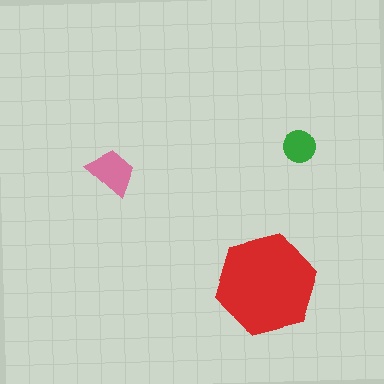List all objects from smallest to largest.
The green circle, the pink trapezoid, the red hexagon.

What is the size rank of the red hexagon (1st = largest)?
1st.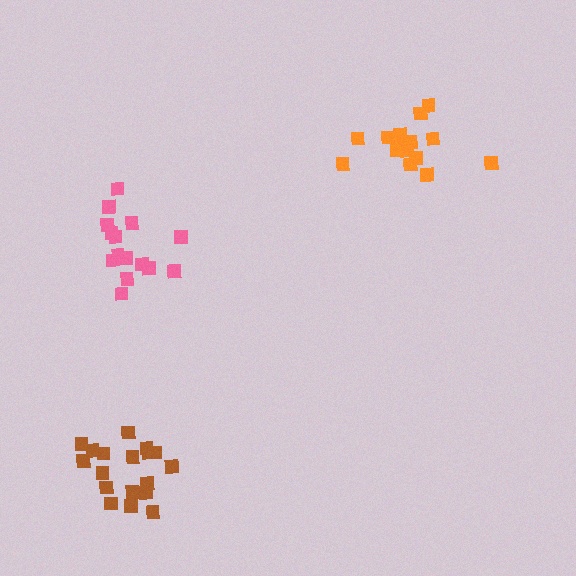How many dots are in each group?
Group 1: 15 dots, Group 2: 18 dots, Group 3: 15 dots (48 total).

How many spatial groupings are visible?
There are 3 spatial groupings.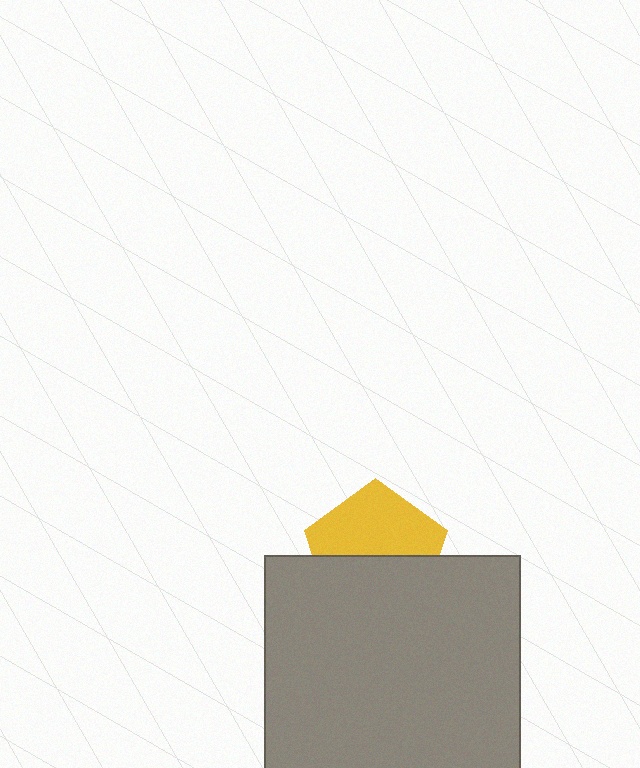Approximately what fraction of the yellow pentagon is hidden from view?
Roughly 48% of the yellow pentagon is hidden behind the gray rectangle.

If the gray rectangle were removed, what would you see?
You would see the complete yellow pentagon.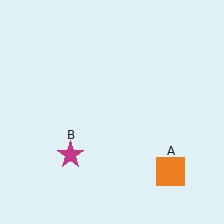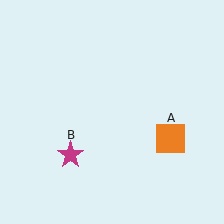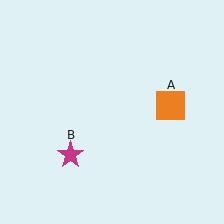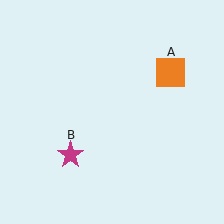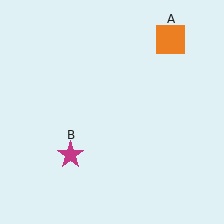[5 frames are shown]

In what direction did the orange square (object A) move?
The orange square (object A) moved up.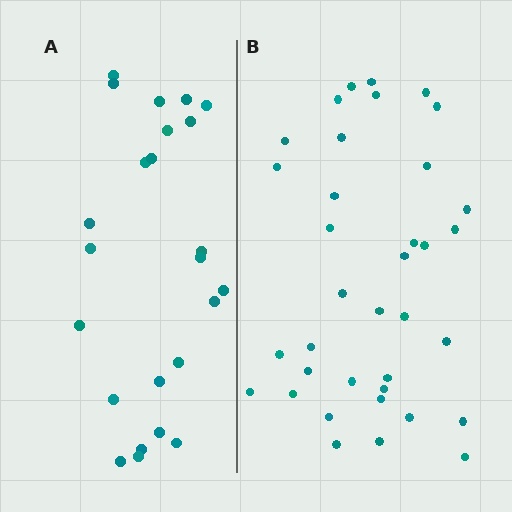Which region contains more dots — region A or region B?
Region B (the right region) has more dots.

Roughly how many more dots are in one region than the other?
Region B has roughly 12 or so more dots than region A.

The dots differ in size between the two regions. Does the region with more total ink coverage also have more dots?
No. Region A has more total ink coverage because its dots are larger, but region B actually contains more individual dots. Total area can be misleading — the number of items is what matters here.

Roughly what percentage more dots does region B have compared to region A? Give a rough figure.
About 50% more.